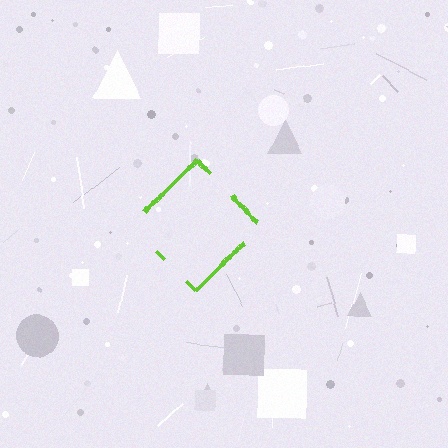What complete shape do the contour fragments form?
The contour fragments form a diamond.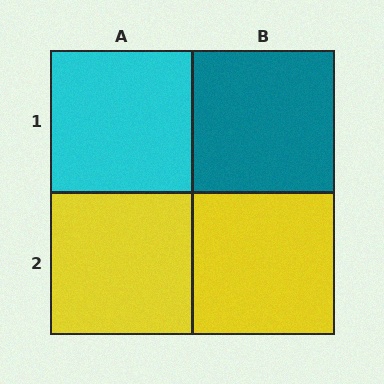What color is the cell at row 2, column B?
Yellow.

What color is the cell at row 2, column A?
Yellow.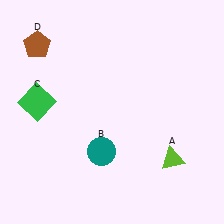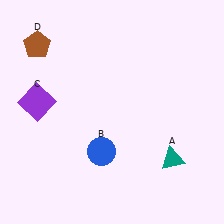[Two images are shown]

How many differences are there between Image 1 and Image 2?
There are 3 differences between the two images.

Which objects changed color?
A changed from lime to teal. B changed from teal to blue. C changed from green to purple.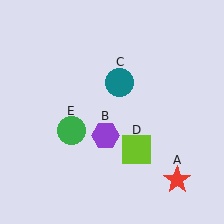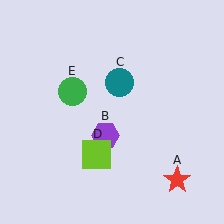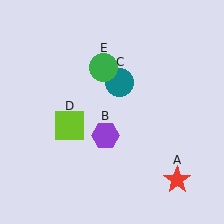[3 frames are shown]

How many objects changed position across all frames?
2 objects changed position: lime square (object D), green circle (object E).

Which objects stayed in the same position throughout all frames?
Red star (object A) and purple hexagon (object B) and teal circle (object C) remained stationary.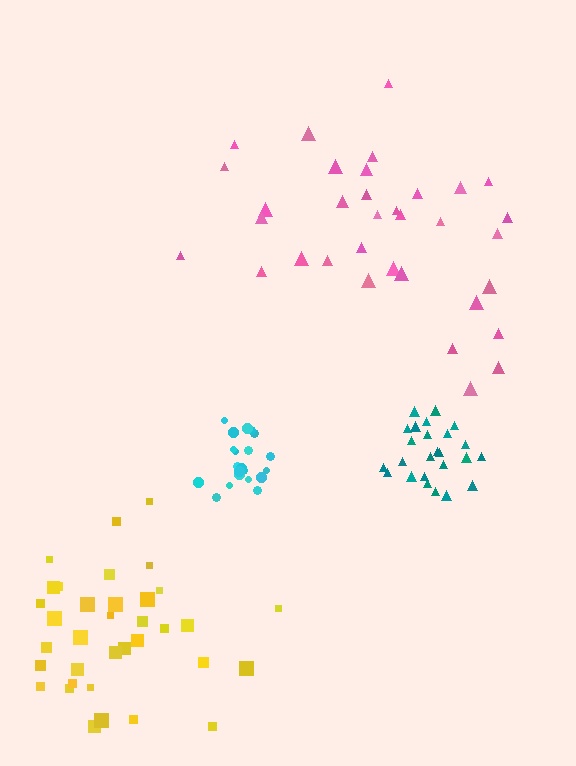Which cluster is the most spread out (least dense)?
Pink.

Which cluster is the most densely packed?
Cyan.